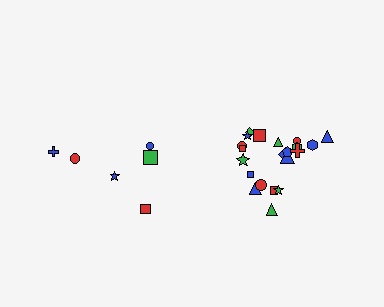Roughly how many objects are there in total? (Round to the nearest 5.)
Roughly 30 objects in total.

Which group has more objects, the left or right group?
The right group.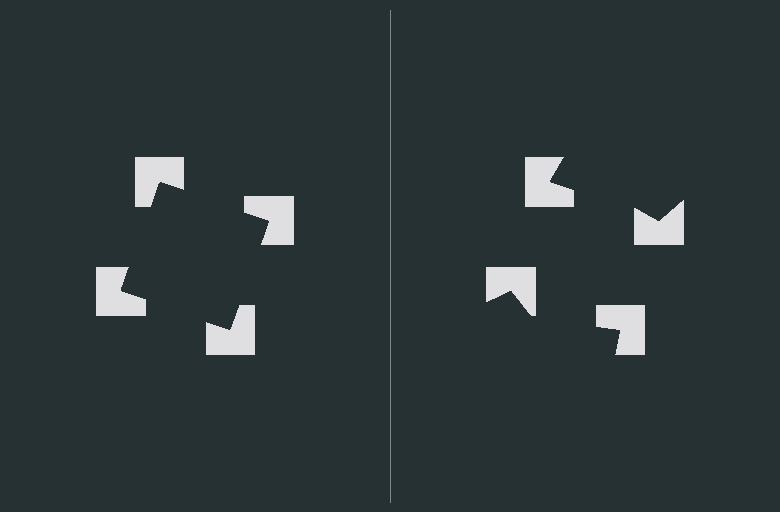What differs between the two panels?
The notched squares are positioned identically on both sides; only the wedge orientations differ. On the left they align to a square; on the right they are misaligned.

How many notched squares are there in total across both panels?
8 — 4 on each side.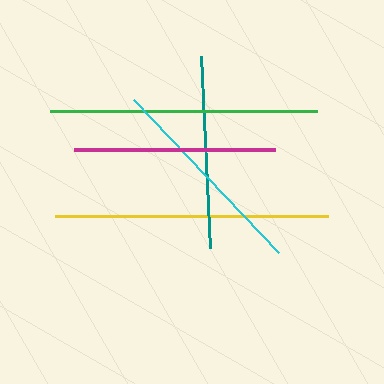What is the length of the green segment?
The green segment is approximately 267 pixels long.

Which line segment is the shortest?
The teal line is the shortest at approximately 192 pixels.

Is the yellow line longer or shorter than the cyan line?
The yellow line is longer than the cyan line.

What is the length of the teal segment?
The teal segment is approximately 192 pixels long.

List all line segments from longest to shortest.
From longest to shortest: yellow, green, cyan, magenta, teal.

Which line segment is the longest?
The yellow line is the longest at approximately 273 pixels.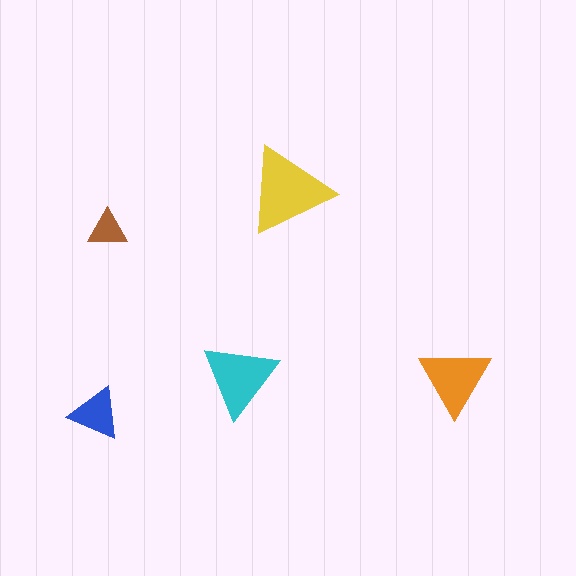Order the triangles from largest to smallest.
the yellow one, the cyan one, the orange one, the blue one, the brown one.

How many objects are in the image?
There are 5 objects in the image.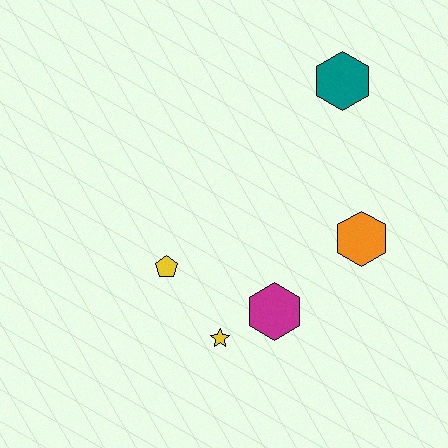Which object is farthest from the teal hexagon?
The yellow star is farthest from the teal hexagon.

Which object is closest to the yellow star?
The magenta hexagon is closest to the yellow star.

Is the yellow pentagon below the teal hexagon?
Yes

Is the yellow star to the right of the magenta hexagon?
No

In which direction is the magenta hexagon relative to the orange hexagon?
The magenta hexagon is to the left of the orange hexagon.